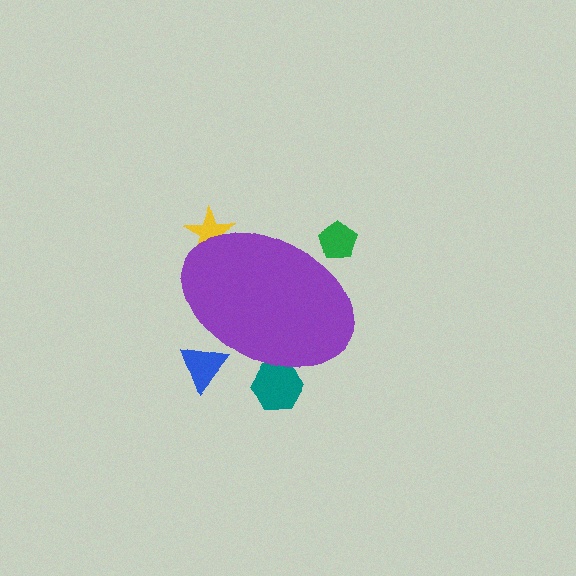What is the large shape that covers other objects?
A purple ellipse.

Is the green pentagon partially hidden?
Yes, the green pentagon is partially hidden behind the purple ellipse.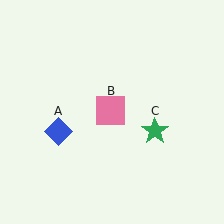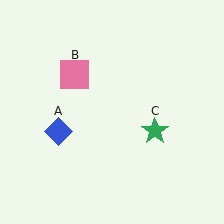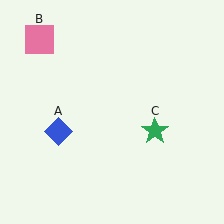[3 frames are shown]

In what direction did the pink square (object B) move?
The pink square (object B) moved up and to the left.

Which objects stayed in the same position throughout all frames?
Blue diamond (object A) and green star (object C) remained stationary.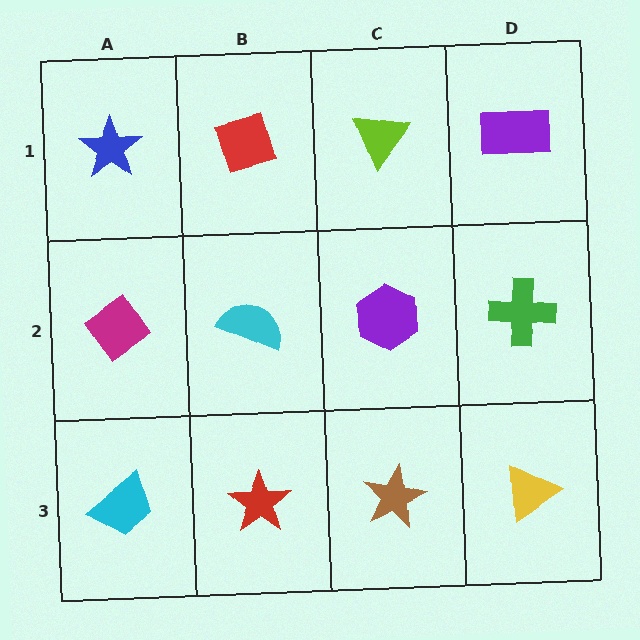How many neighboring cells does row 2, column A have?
3.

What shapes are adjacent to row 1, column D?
A green cross (row 2, column D), a lime triangle (row 1, column C).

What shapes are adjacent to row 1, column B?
A cyan semicircle (row 2, column B), a blue star (row 1, column A), a lime triangle (row 1, column C).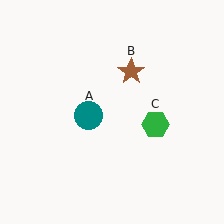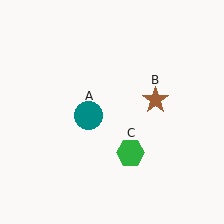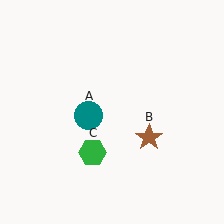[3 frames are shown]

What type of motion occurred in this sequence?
The brown star (object B), green hexagon (object C) rotated clockwise around the center of the scene.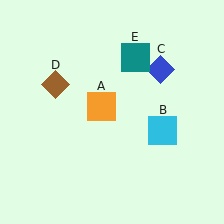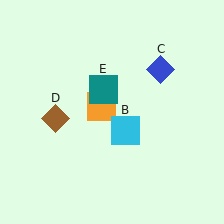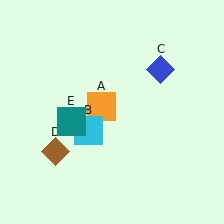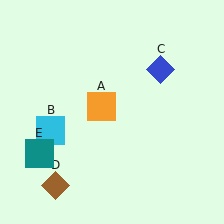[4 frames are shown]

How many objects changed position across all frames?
3 objects changed position: cyan square (object B), brown diamond (object D), teal square (object E).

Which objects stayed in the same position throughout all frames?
Orange square (object A) and blue diamond (object C) remained stationary.